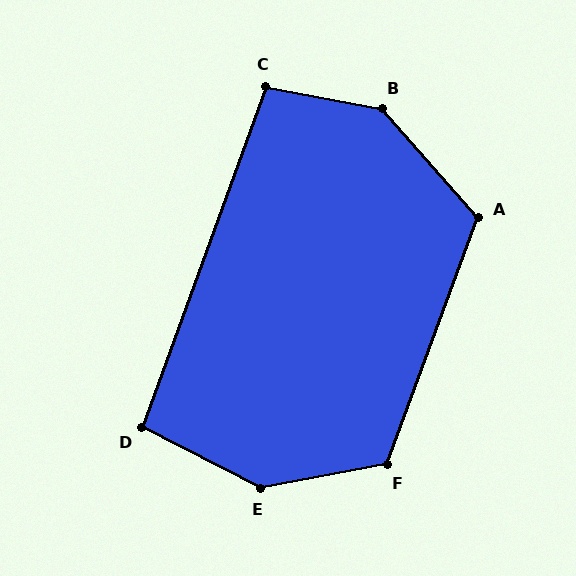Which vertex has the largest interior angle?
E, at approximately 142 degrees.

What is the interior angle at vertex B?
Approximately 142 degrees (obtuse).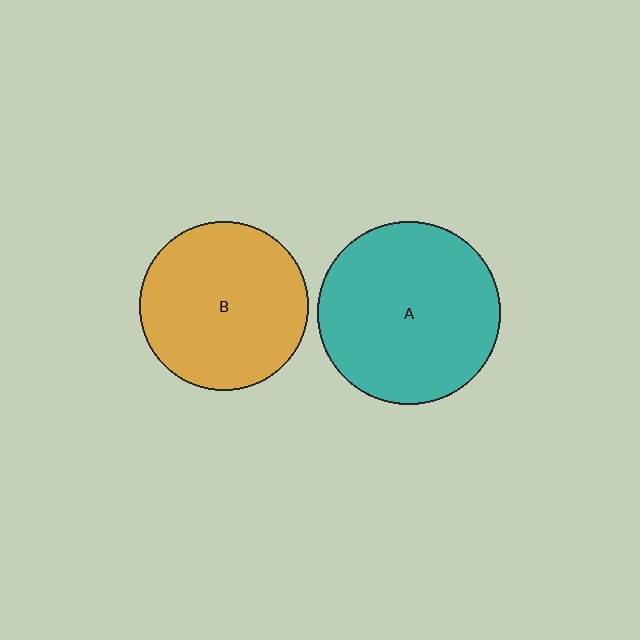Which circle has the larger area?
Circle A (teal).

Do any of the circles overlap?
No, none of the circles overlap.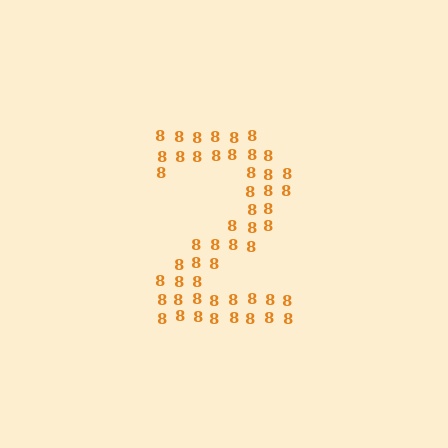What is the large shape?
The large shape is the digit 2.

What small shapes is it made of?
It is made of small digit 8's.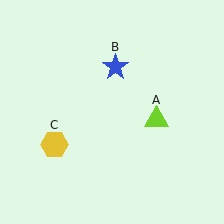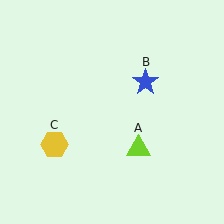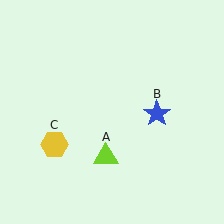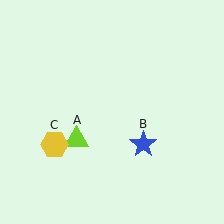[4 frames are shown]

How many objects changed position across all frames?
2 objects changed position: lime triangle (object A), blue star (object B).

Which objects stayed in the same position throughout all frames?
Yellow hexagon (object C) remained stationary.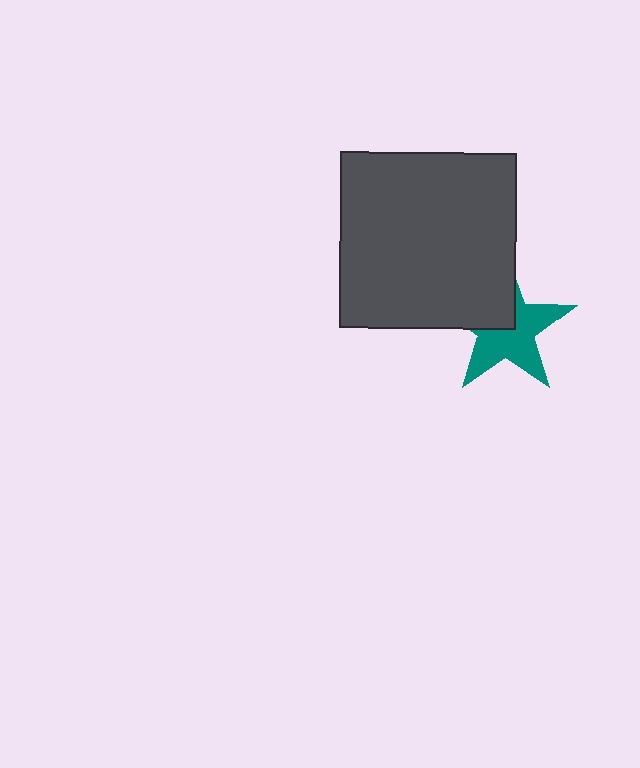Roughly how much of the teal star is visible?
About half of it is visible (roughly 62%).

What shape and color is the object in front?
The object in front is a dark gray square.